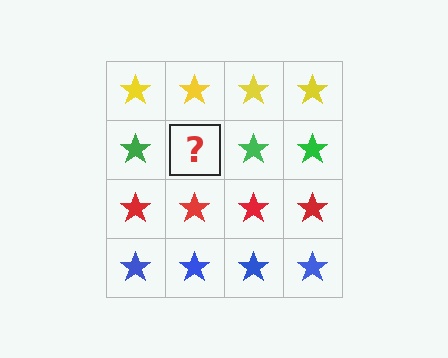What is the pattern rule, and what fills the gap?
The rule is that each row has a consistent color. The gap should be filled with a green star.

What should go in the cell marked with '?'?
The missing cell should contain a green star.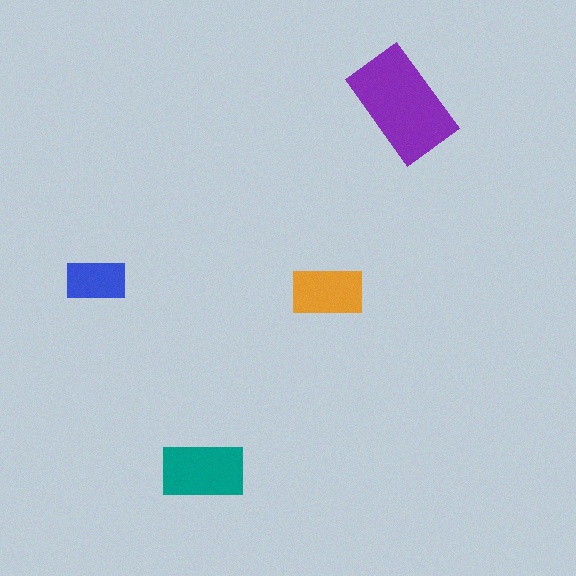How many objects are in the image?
There are 4 objects in the image.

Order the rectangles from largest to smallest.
the purple one, the teal one, the orange one, the blue one.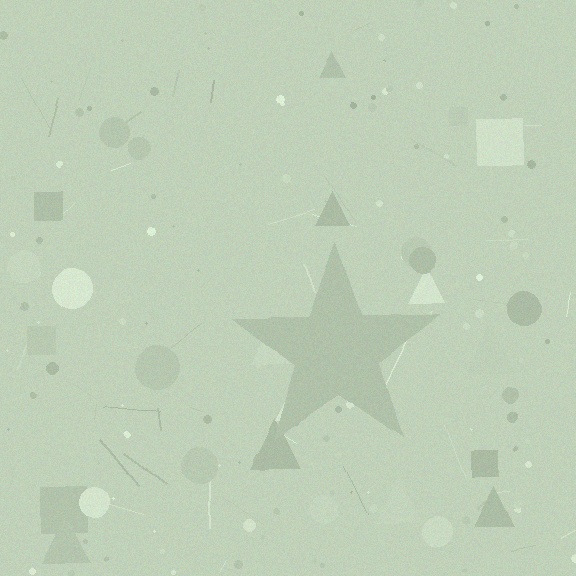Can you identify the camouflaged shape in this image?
The camouflaged shape is a star.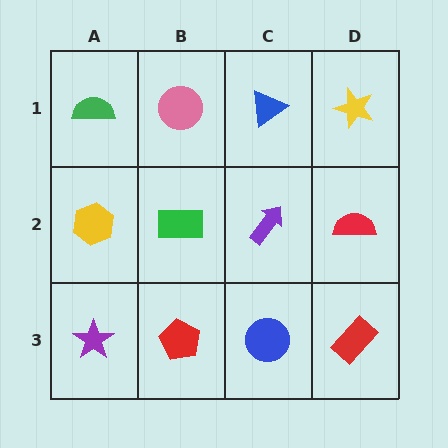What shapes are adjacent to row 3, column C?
A purple arrow (row 2, column C), a red pentagon (row 3, column B), a red rectangle (row 3, column D).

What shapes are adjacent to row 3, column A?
A yellow hexagon (row 2, column A), a red pentagon (row 3, column B).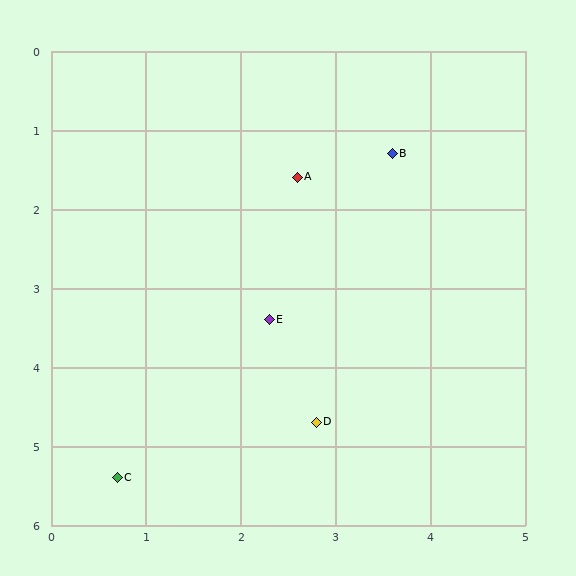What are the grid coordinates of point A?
Point A is at approximately (2.6, 1.6).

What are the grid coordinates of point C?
Point C is at approximately (0.7, 5.4).